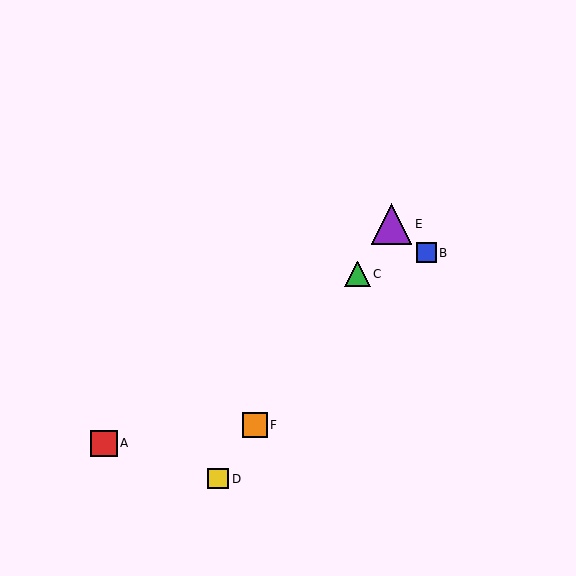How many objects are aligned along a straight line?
4 objects (C, D, E, F) are aligned along a straight line.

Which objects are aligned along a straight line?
Objects C, D, E, F are aligned along a straight line.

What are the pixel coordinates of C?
Object C is at (357, 274).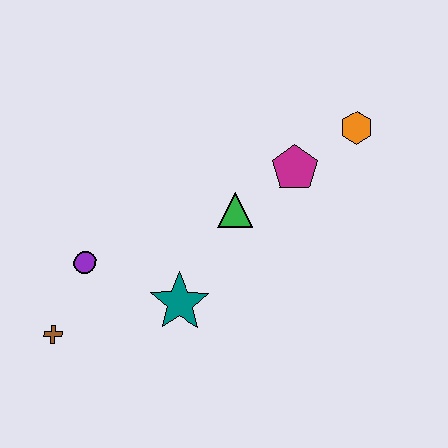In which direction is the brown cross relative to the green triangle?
The brown cross is to the left of the green triangle.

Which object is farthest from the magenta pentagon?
The brown cross is farthest from the magenta pentagon.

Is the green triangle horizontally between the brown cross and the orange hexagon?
Yes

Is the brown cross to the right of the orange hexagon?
No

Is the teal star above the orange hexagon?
No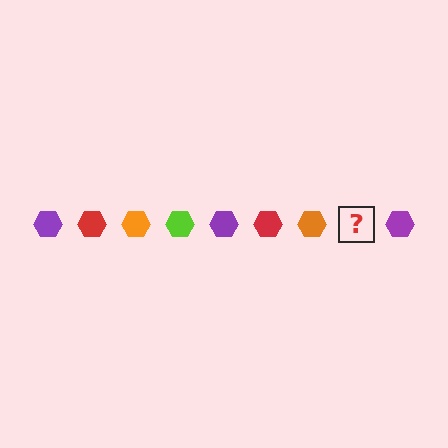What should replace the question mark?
The question mark should be replaced with a lime hexagon.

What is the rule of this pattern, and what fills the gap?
The rule is that the pattern cycles through purple, red, orange, lime hexagons. The gap should be filled with a lime hexagon.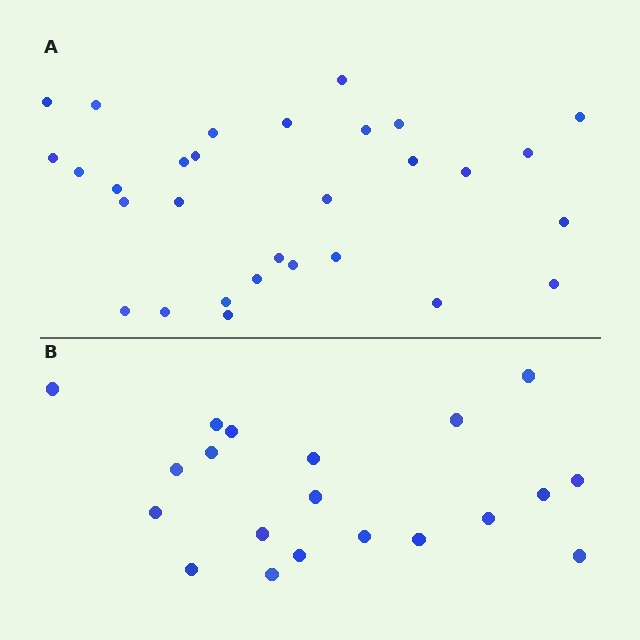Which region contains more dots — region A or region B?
Region A (the top region) has more dots.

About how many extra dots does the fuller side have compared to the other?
Region A has roughly 10 or so more dots than region B.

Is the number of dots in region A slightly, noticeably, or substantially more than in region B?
Region A has substantially more. The ratio is roughly 1.5 to 1.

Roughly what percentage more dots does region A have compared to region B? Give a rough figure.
About 50% more.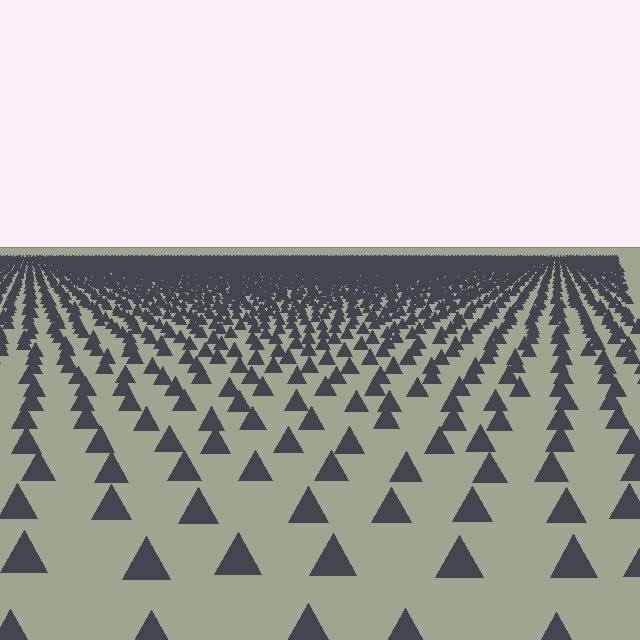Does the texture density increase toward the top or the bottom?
Density increases toward the top.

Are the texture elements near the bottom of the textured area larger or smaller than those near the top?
Larger. Near the bottom, elements are closer to the viewer and appear at a bigger on-screen size.